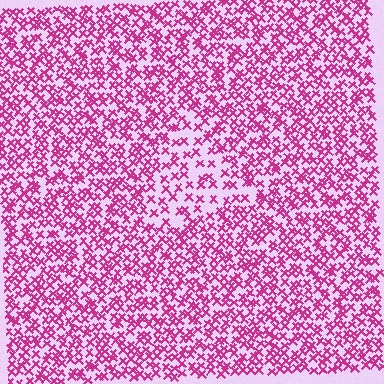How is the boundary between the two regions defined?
The boundary is defined by a change in element density (approximately 2.0x ratio). All elements are the same color, size, and shape.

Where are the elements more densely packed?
The elements are more densely packed outside the triangle boundary.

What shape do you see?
I see a triangle.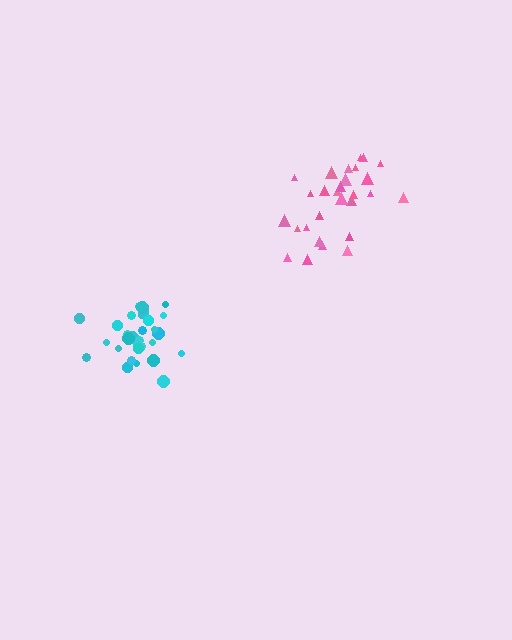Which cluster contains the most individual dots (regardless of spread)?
Cyan (30).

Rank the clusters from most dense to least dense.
cyan, pink.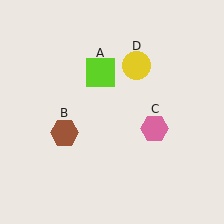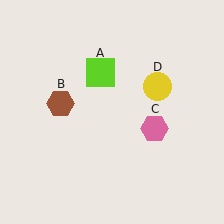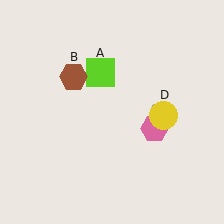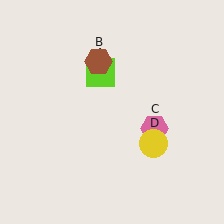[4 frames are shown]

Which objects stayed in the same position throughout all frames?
Lime square (object A) and pink hexagon (object C) remained stationary.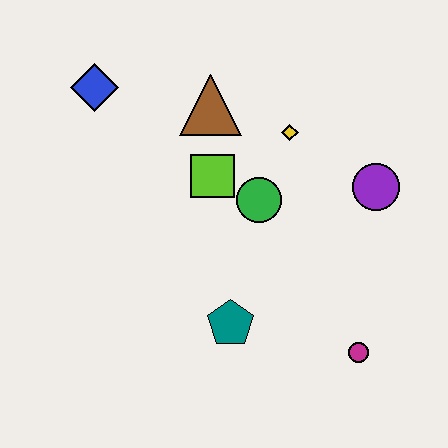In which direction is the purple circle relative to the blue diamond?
The purple circle is to the right of the blue diamond.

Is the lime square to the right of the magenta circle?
No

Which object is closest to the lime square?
The green circle is closest to the lime square.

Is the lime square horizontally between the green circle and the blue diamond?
Yes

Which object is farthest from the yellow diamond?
The magenta circle is farthest from the yellow diamond.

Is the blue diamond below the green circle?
No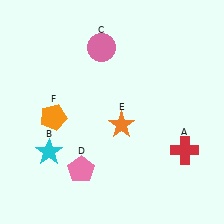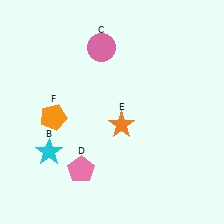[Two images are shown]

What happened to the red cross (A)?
The red cross (A) was removed in Image 2. It was in the bottom-right area of Image 1.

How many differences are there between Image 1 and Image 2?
There is 1 difference between the two images.